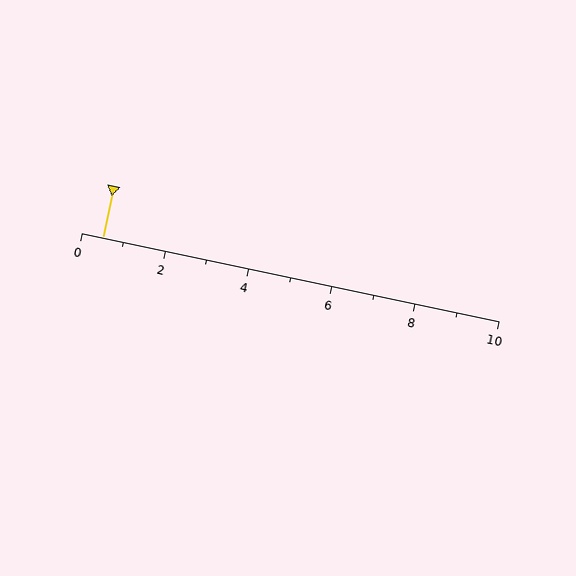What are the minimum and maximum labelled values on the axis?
The axis runs from 0 to 10.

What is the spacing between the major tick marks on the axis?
The major ticks are spaced 2 apart.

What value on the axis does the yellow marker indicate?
The marker indicates approximately 0.5.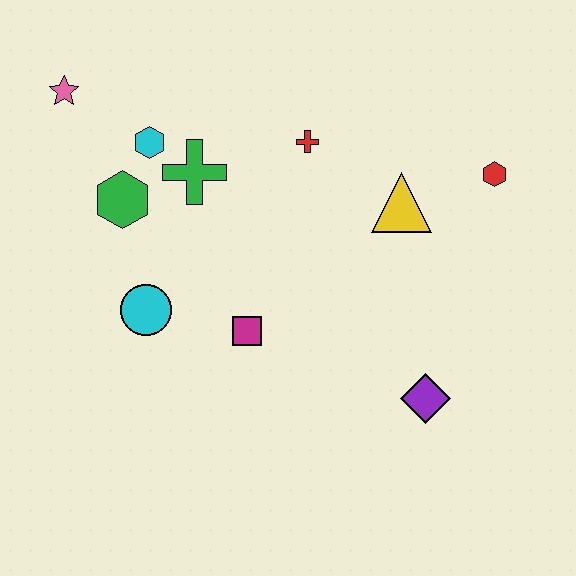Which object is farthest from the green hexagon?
The red hexagon is farthest from the green hexagon.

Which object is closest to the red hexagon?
The yellow triangle is closest to the red hexagon.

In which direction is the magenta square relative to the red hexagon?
The magenta square is to the left of the red hexagon.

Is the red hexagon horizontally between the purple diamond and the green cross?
No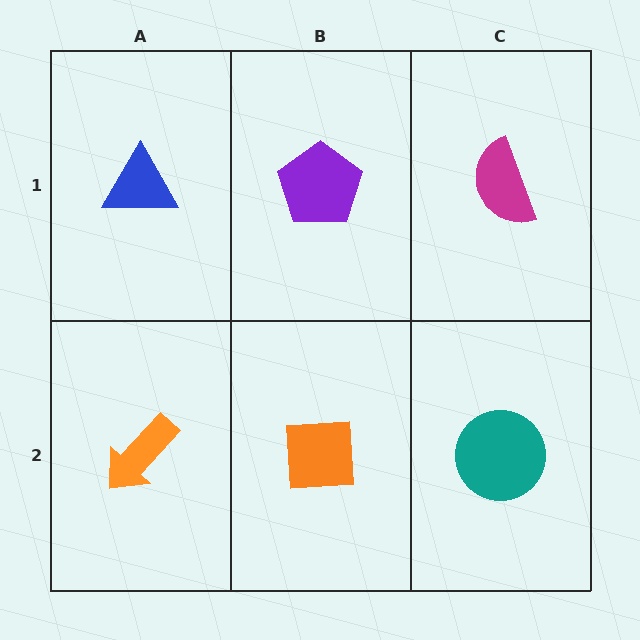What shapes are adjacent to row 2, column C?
A magenta semicircle (row 1, column C), an orange square (row 2, column B).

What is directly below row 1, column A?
An orange arrow.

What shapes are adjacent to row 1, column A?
An orange arrow (row 2, column A), a purple pentagon (row 1, column B).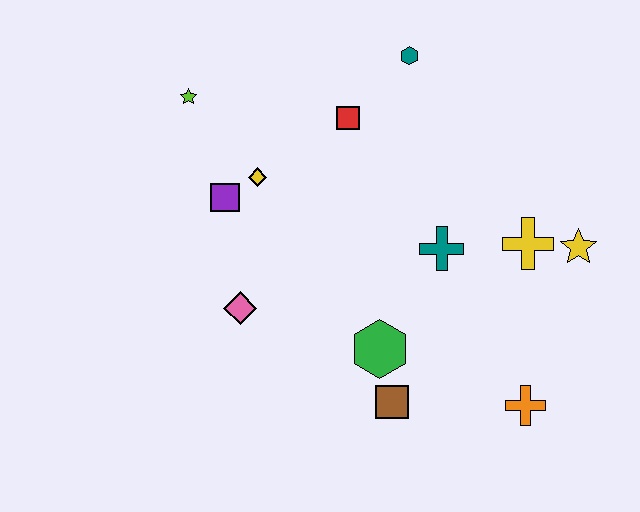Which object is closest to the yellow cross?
The yellow star is closest to the yellow cross.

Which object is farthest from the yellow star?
The lime star is farthest from the yellow star.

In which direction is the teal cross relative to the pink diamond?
The teal cross is to the right of the pink diamond.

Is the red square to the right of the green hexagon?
No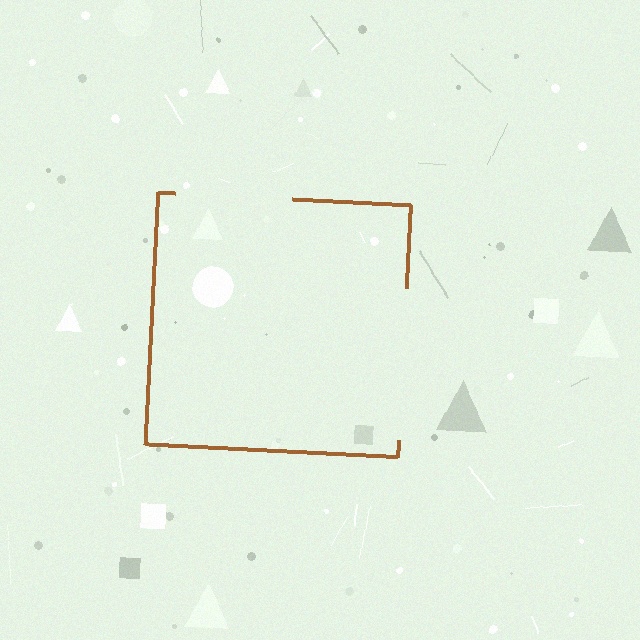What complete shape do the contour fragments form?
The contour fragments form a square.